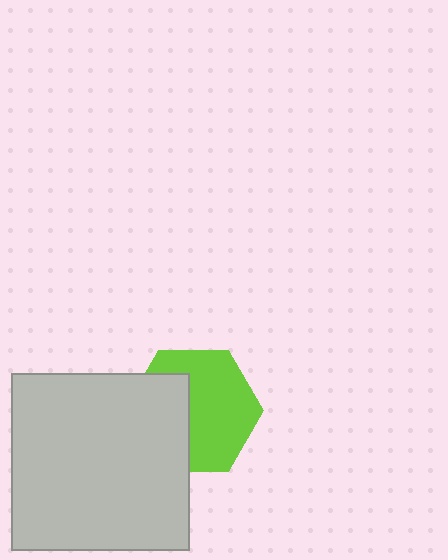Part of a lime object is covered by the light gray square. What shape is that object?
It is a hexagon.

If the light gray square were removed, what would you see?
You would see the complete lime hexagon.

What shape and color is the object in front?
The object in front is a light gray square.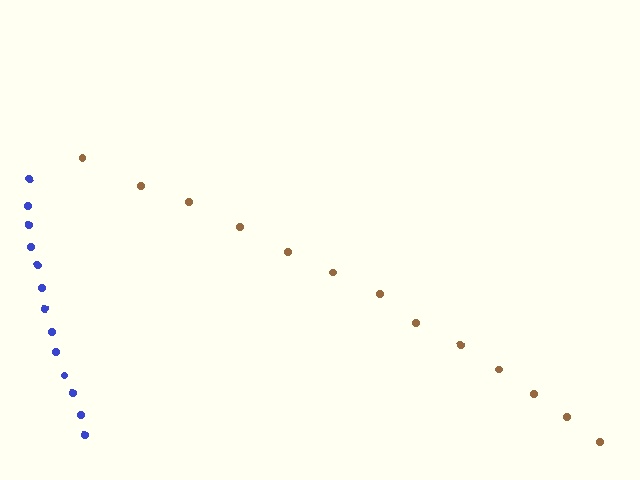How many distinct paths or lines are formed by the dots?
There are 2 distinct paths.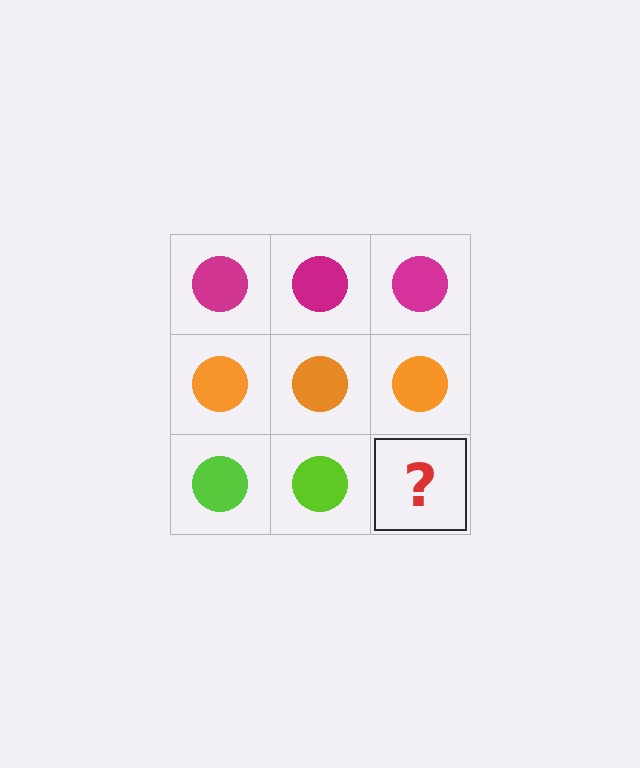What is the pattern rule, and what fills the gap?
The rule is that each row has a consistent color. The gap should be filled with a lime circle.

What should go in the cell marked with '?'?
The missing cell should contain a lime circle.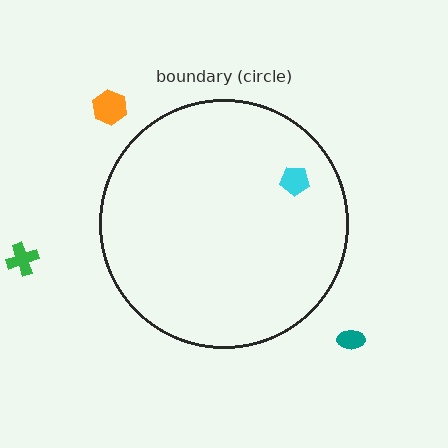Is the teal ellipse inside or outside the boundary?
Outside.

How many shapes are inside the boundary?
1 inside, 3 outside.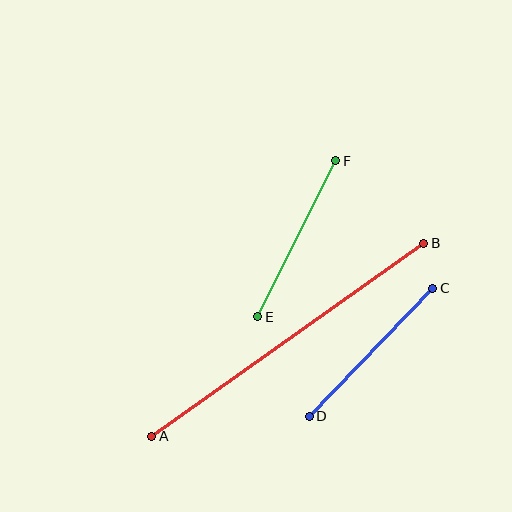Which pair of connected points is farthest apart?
Points A and B are farthest apart.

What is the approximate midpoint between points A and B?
The midpoint is at approximately (288, 340) pixels.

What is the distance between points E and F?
The distance is approximately 174 pixels.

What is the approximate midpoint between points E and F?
The midpoint is at approximately (297, 239) pixels.